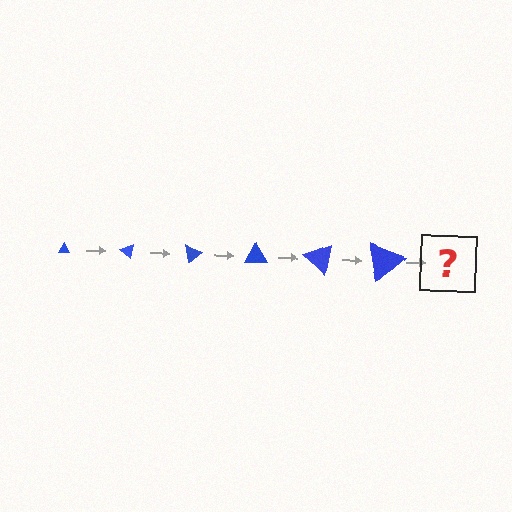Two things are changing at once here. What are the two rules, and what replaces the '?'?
The two rules are that the triangle grows larger each step and it rotates 40 degrees each step. The '?' should be a triangle, larger than the previous one and rotated 240 degrees from the start.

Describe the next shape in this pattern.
It should be a triangle, larger than the previous one and rotated 240 degrees from the start.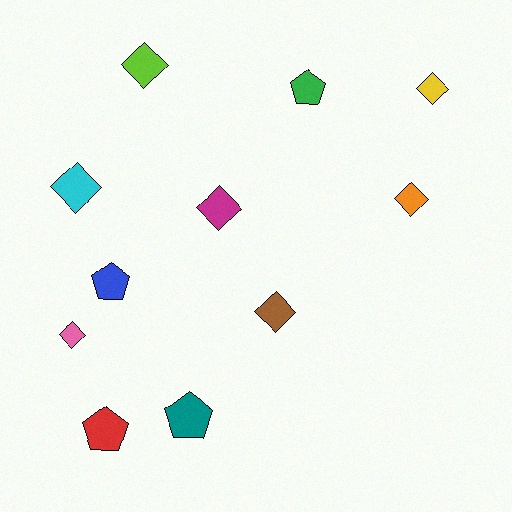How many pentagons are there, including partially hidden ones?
There are 4 pentagons.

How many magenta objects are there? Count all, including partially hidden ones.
There is 1 magenta object.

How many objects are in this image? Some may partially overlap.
There are 11 objects.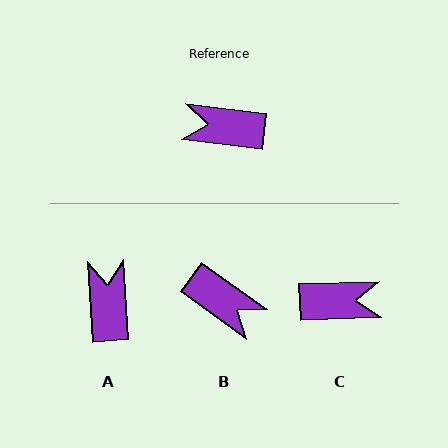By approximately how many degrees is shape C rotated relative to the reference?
Approximately 171 degrees clockwise.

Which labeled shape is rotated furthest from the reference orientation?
C, about 171 degrees away.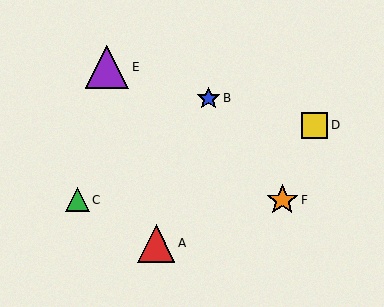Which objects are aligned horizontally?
Objects C, F are aligned horizontally.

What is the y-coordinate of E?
Object E is at y≈67.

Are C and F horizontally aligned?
Yes, both are at y≈200.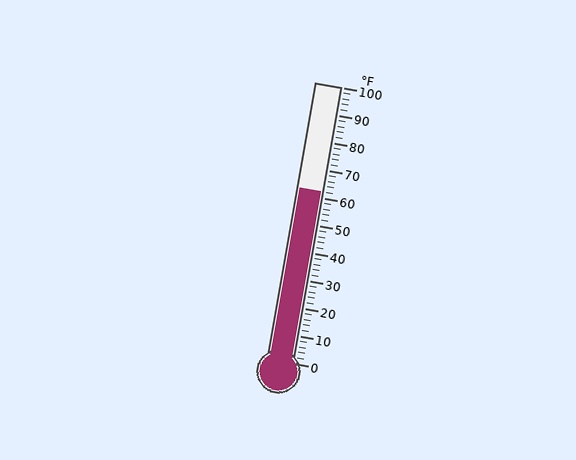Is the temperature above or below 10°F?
The temperature is above 10°F.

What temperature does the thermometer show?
The thermometer shows approximately 62°F.